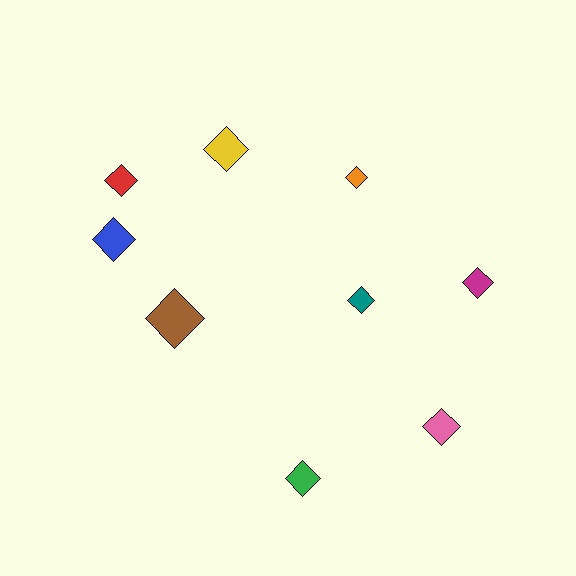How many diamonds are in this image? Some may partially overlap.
There are 9 diamonds.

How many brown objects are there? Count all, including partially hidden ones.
There is 1 brown object.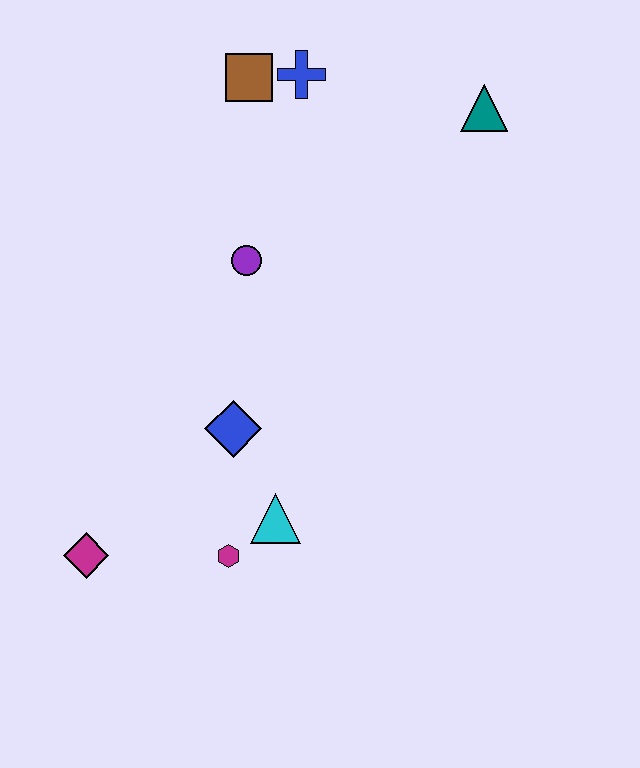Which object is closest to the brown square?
The blue cross is closest to the brown square.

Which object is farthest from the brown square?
The magenta diamond is farthest from the brown square.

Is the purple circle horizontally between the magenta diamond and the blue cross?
Yes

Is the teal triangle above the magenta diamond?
Yes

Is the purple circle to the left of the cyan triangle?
Yes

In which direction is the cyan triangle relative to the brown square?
The cyan triangle is below the brown square.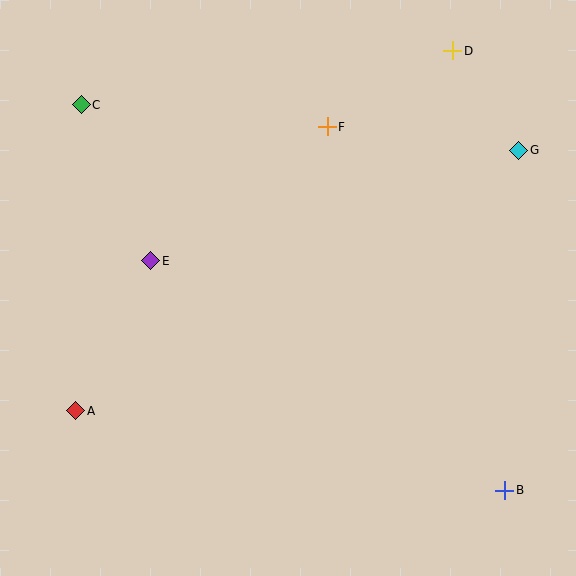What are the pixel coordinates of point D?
Point D is at (452, 51).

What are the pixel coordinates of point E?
Point E is at (151, 261).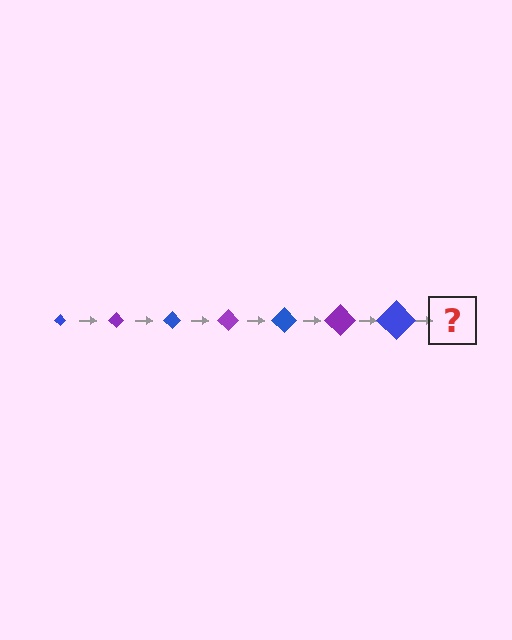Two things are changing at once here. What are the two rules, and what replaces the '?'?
The two rules are that the diamond grows larger each step and the color cycles through blue and purple. The '?' should be a purple diamond, larger than the previous one.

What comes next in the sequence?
The next element should be a purple diamond, larger than the previous one.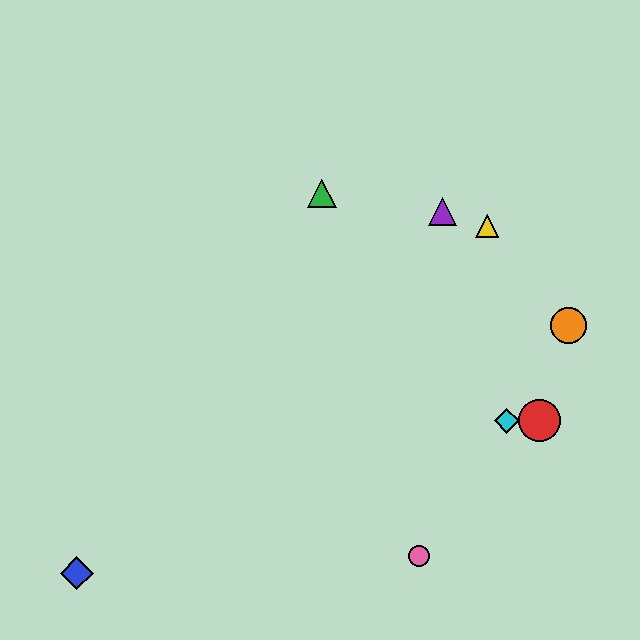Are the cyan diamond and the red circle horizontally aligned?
Yes, both are at y≈421.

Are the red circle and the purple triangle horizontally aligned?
No, the red circle is at y≈421 and the purple triangle is at y≈212.